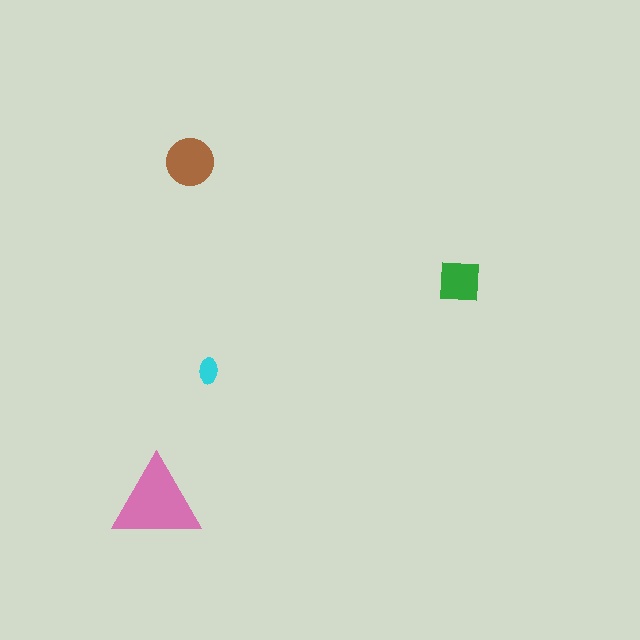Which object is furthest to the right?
The green square is rightmost.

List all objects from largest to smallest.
The pink triangle, the brown circle, the green square, the cyan ellipse.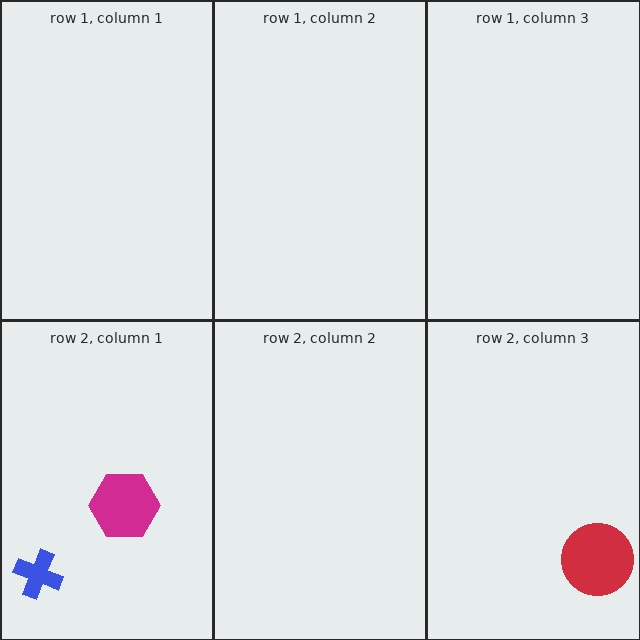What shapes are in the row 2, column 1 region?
The magenta hexagon, the blue cross.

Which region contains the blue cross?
The row 2, column 1 region.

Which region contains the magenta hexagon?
The row 2, column 1 region.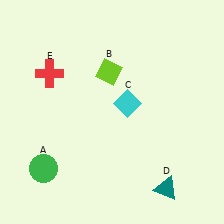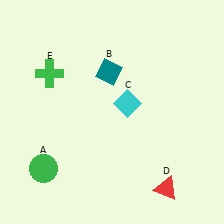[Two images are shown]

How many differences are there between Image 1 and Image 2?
There are 3 differences between the two images.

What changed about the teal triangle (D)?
In Image 1, D is teal. In Image 2, it changed to red.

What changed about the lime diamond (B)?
In Image 1, B is lime. In Image 2, it changed to teal.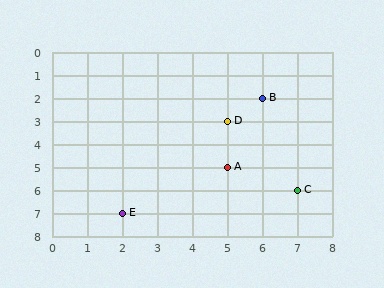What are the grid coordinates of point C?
Point C is at grid coordinates (7, 6).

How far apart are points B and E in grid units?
Points B and E are 4 columns and 5 rows apart (about 6.4 grid units diagonally).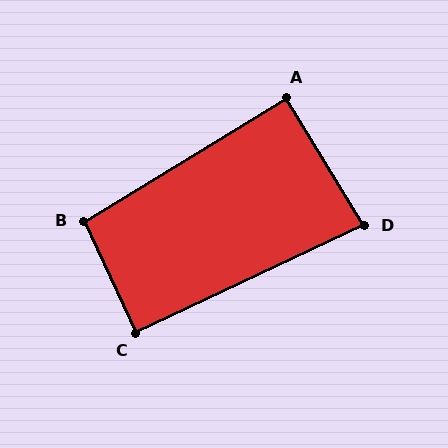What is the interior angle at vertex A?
Approximately 90 degrees (approximately right).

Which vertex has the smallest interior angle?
D, at approximately 84 degrees.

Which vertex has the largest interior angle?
B, at approximately 96 degrees.